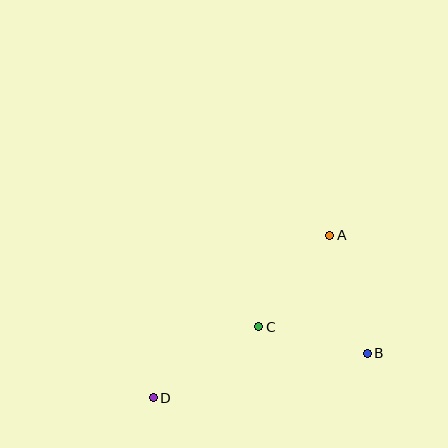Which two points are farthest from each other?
Points A and D are farthest from each other.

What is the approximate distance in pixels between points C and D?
The distance between C and D is approximately 127 pixels.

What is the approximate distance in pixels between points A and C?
The distance between A and C is approximately 116 pixels.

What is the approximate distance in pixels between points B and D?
The distance between B and D is approximately 219 pixels.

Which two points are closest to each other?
Points B and C are closest to each other.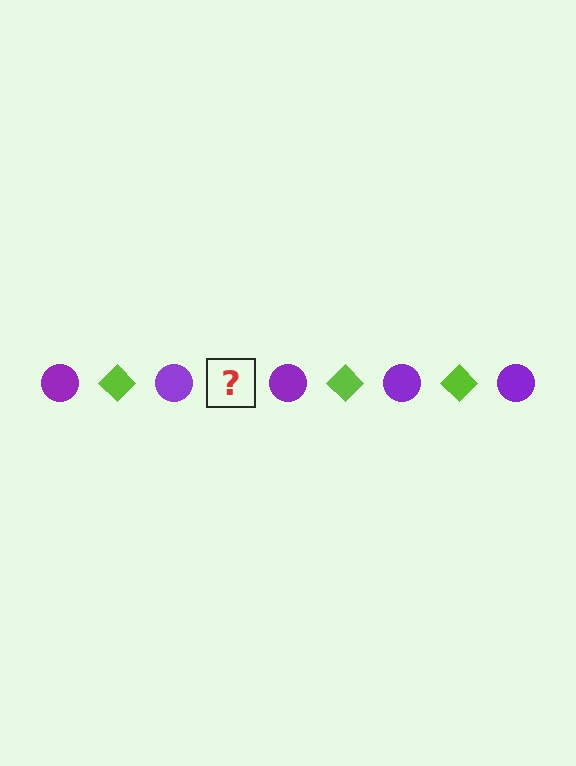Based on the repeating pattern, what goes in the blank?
The blank should be a lime diamond.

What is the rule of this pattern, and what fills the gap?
The rule is that the pattern alternates between purple circle and lime diamond. The gap should be filled with a lime diamond.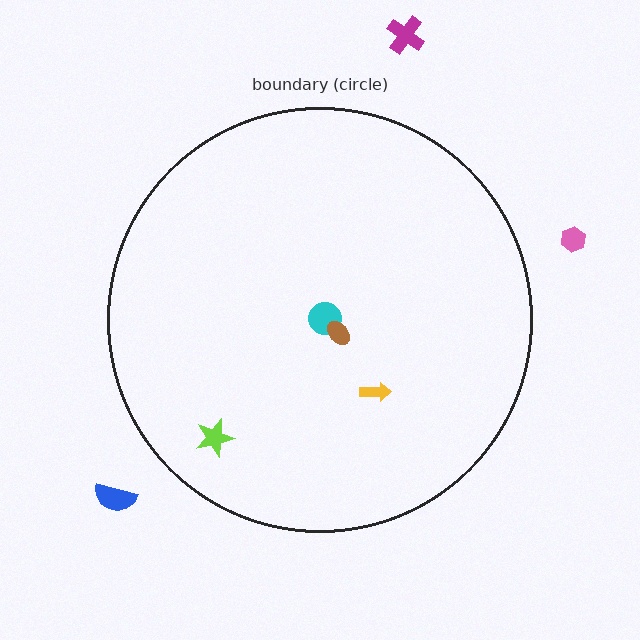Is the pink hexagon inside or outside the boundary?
Outside.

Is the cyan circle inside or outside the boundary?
Inside.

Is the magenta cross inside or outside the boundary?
Outside.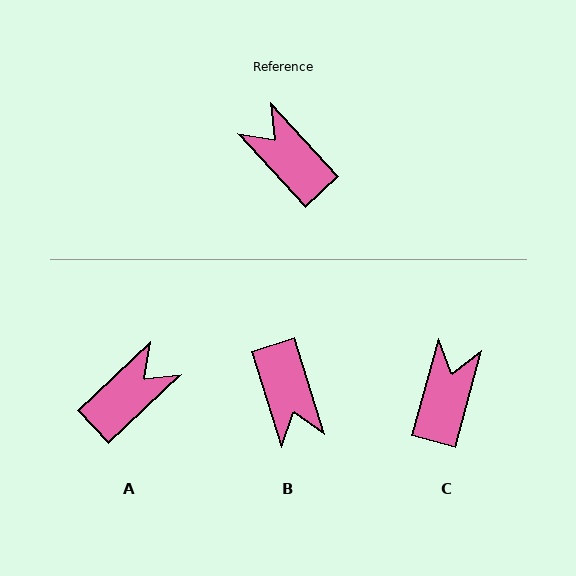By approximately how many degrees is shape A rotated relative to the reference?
Approximately 90 degrees clockwise.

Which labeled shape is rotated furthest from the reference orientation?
B, about 154 degrees away.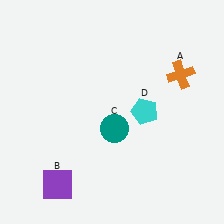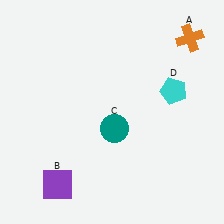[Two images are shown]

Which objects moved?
The objects that moved are: the orange cross (A), the cyan pentagon (D).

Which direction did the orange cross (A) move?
The orange cross (A) moved up.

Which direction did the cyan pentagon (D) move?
The cyan pentagon (D) moved right.